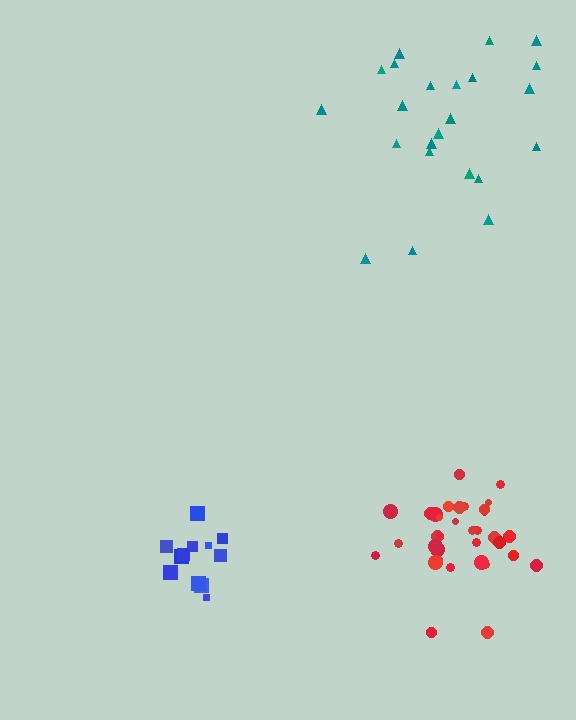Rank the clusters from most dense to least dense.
red, blue, teal.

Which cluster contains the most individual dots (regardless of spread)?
Red (35).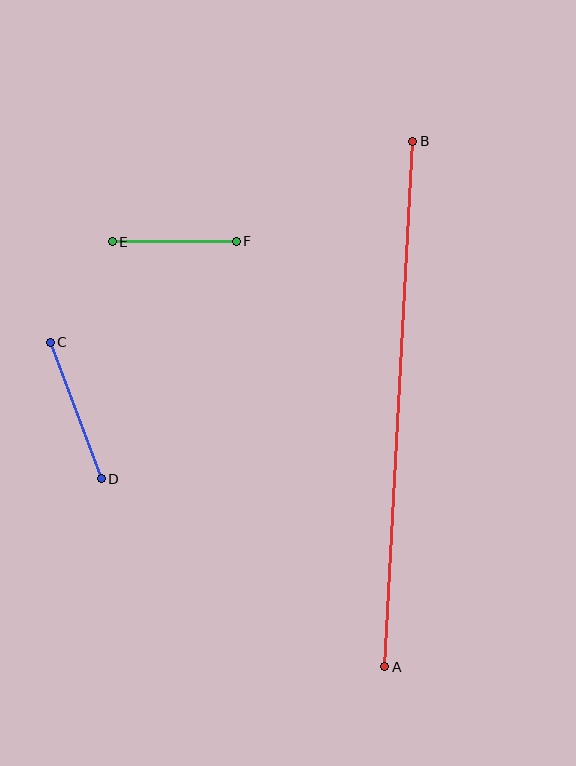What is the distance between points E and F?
The distance is approximately 124 pixels.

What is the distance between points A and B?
The distance is approximately 526 pixels.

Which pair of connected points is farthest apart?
Points A and B are farthest apart.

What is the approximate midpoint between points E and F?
The midpoint is at approximately (174, 242) pixels.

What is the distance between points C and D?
The distance is approximately 146 pixels.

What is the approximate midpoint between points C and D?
The midpoint is at approximately (76, 410) pixels.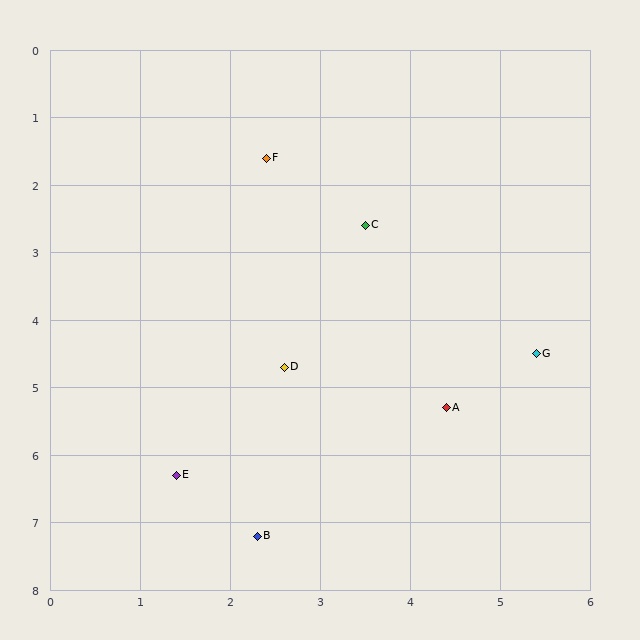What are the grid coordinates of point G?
Point G is at approximately (5.4, 4.5).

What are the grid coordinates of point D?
Point D is at approximately (2.6, 4.7).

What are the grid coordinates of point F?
Point F is at approximately (2.4, 1.6).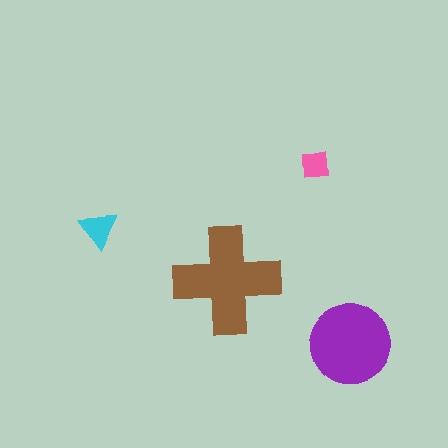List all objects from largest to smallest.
The brown cross, the purple circle, the cyan triangle, the pink square.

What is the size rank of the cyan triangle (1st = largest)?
3rd.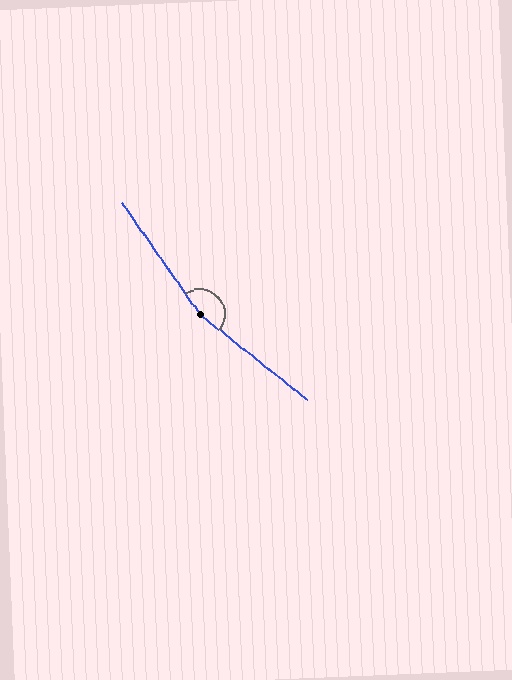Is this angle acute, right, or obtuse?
It is obtuse.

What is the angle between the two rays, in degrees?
Approximately 163 degrees.